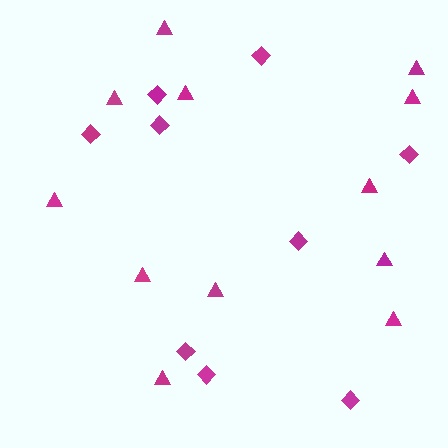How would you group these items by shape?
There are 2 groups: one group of diamonds (9) and one group of triangles (12).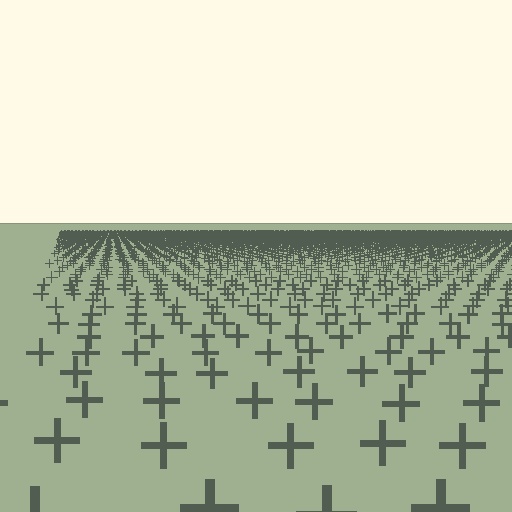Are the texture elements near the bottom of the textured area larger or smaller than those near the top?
Larger. Near the bottom, elements are closer to the viewer and appear at a bigger on-screen size.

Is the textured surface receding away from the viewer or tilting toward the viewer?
The surface is receding away from the viewer. Texture elements get smaller and denser toward the top.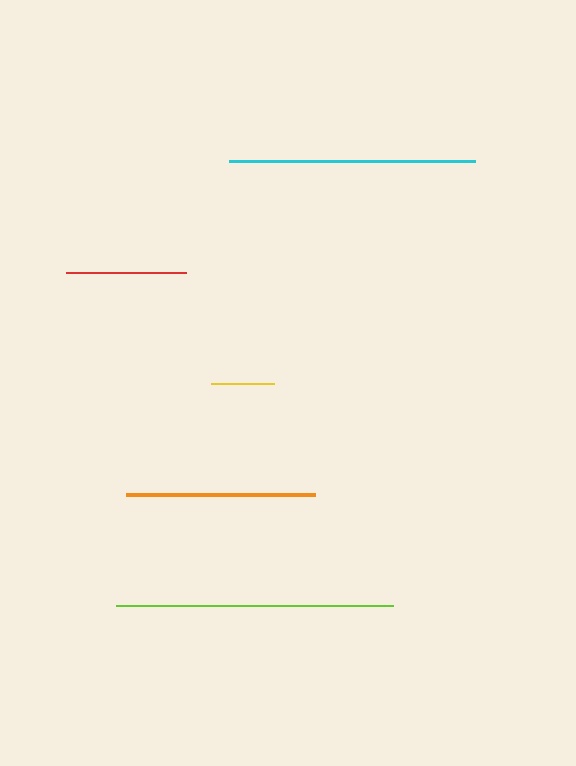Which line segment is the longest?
The lime line is the longest at approximately 277 pixels.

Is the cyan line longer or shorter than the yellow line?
The cyan line is longer than the yellow line.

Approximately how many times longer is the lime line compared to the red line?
The lime line is approximately 2.3 times the length of the red line.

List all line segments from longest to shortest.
From longest to shortest: lime, cyan, orange, red, yellow.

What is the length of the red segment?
The red segment is approximately 120 pixels long.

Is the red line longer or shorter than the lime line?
The lime line is longer than the red line.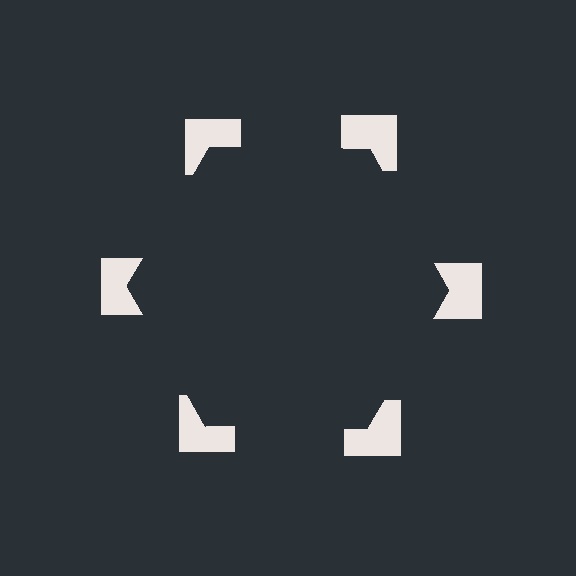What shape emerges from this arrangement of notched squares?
An illusory hexagon — its edges are inferred from the aligned wedge cuts in the notched squares, not physically drawn.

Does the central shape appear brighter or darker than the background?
It typically appears slightly darker than the background, even though no actual brightness change is drawn.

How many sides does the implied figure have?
6 sides.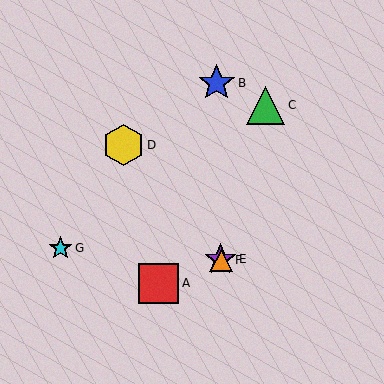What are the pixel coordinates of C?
Object C is at (266, 105).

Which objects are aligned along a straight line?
Objects D, E, F are aligned along a straight line.